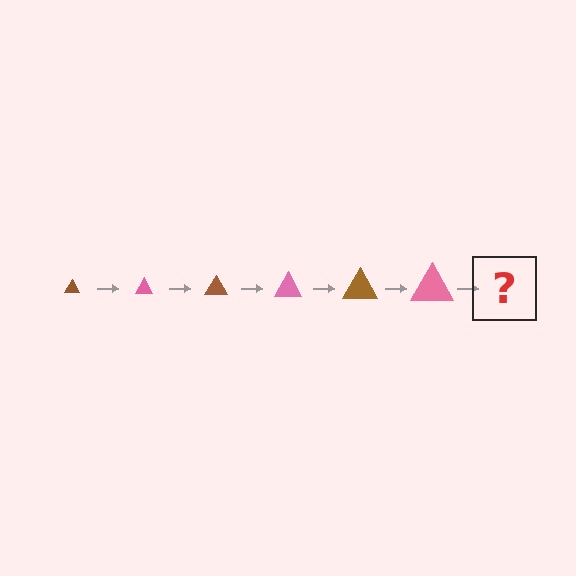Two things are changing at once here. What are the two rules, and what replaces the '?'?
The two rules are that the triangle grows larger each step and the color cycles through brown and pink. The '?' should be a brown triangle, larger than the previous one.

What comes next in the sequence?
The next element should be a brown triangle, larger than the previous one.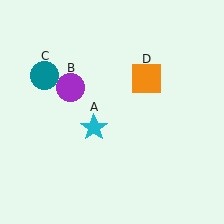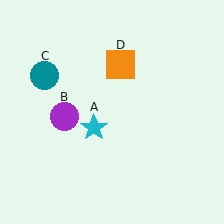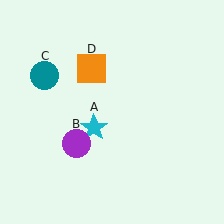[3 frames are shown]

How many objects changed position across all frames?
2 objects changed position: purple circle (object B), orange square (object D).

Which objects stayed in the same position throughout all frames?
Cyan star (object A) and teal circle (object C) remained stationary.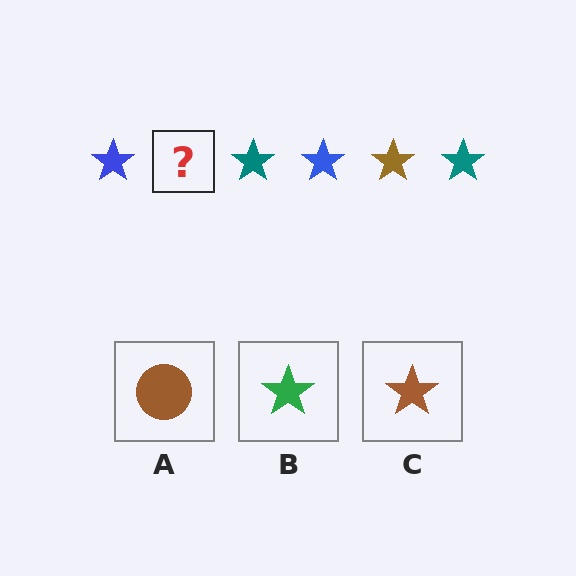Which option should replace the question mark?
Option C.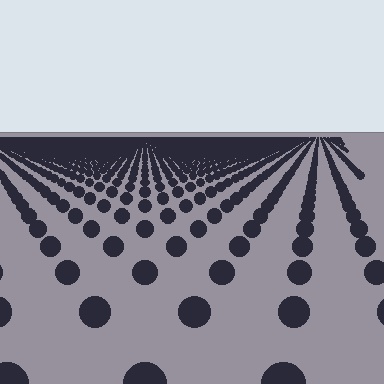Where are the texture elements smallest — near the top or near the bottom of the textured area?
Near the top.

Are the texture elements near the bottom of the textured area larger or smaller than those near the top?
Larger. Near the bottom, elements are closer to the viewer and appear at a bigger on-screen size.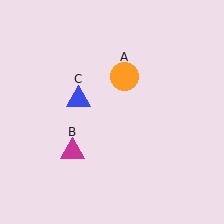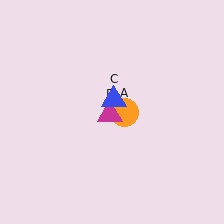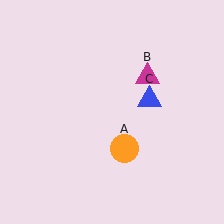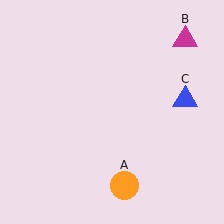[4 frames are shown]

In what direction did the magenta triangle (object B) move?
The magenta triangle (object B) moved up and to the right.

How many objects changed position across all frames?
3 objects changed position: orange circle (object A), magenta triangle (object B), blue triangle (object C).